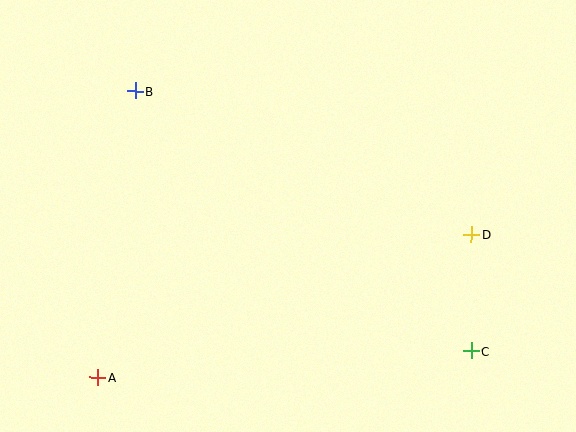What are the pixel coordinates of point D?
Point D is at (472, 234).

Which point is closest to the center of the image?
Point D at (472, 234) is closest to the center.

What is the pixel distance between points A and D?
The distance between A and D is 400 pixels.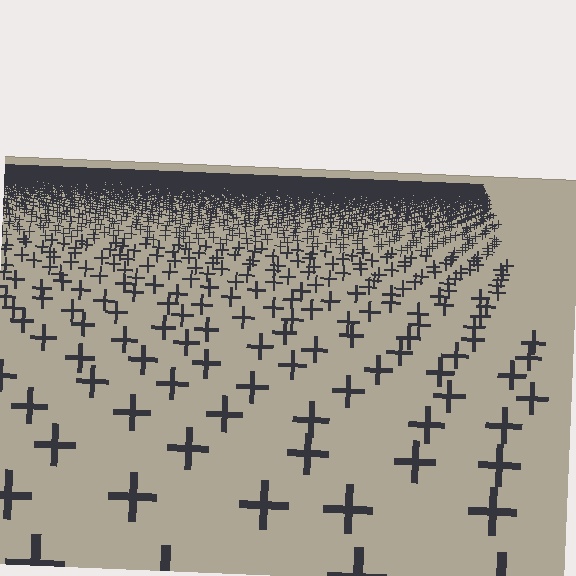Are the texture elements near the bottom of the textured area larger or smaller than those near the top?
Larger. Near the bottom, elements are closer to the viewer and appear at a bigger on-screen size.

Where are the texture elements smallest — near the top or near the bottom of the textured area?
Near the top.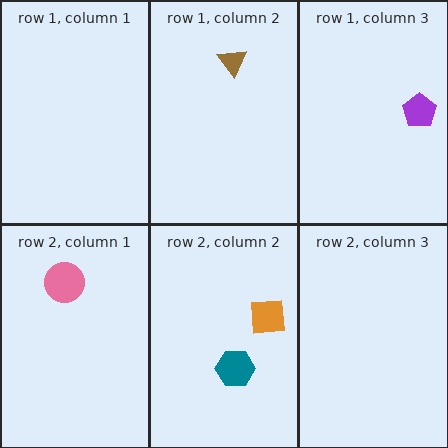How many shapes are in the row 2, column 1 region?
1.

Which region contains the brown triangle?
The row 1, column 2 region.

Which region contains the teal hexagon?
The row 2, column 2 region.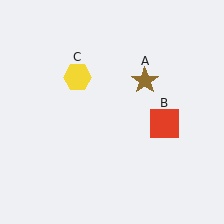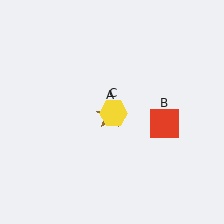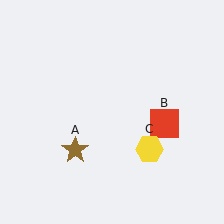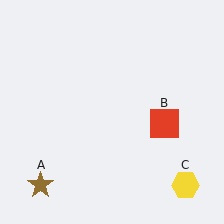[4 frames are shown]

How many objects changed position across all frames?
2 objects changed position: brown star (object A), yellow hexagon (object C).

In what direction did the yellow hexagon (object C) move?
The yellow hexagon (object C) moved down and to the right.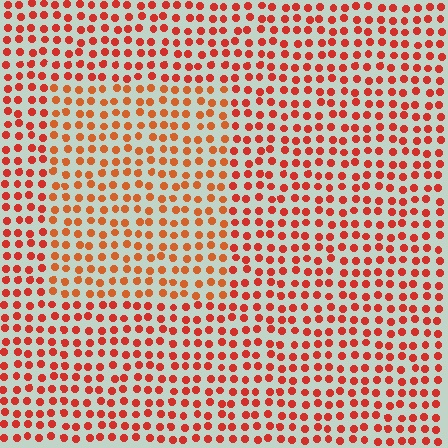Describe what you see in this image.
The image is filled with small red elements in a uniform arrangement. A rectangle-shaped region is visible where the elements are tinted to a slightly different hue, forming a subtle color boundary.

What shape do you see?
I see a rectangle.